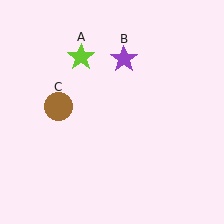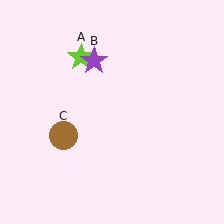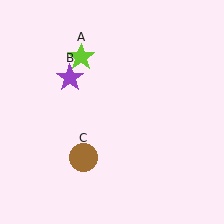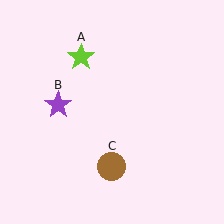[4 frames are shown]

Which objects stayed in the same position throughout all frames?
Lime star (object A) remained stationary.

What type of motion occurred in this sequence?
The purple star (object B), brown circle (object C) rotated counterclockwise around the center of the scene.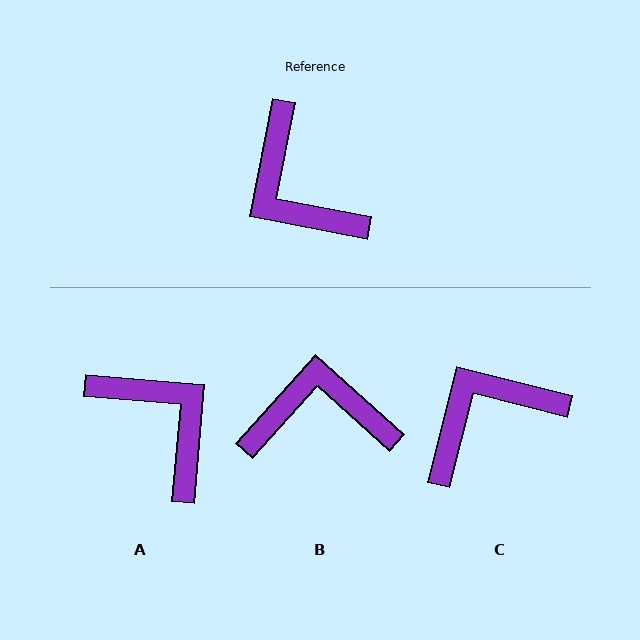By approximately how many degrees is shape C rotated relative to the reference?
Approximately 93 degrees clockwise.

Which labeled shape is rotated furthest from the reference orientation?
A, about 174 degrees away.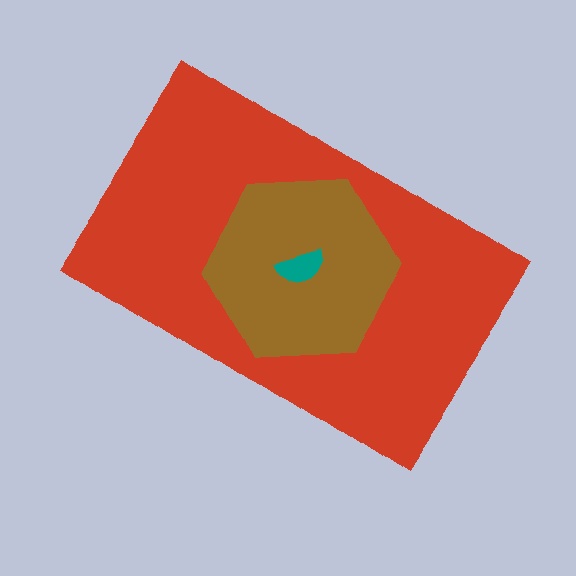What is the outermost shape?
The red rectangle.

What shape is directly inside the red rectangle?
The brown hexagon.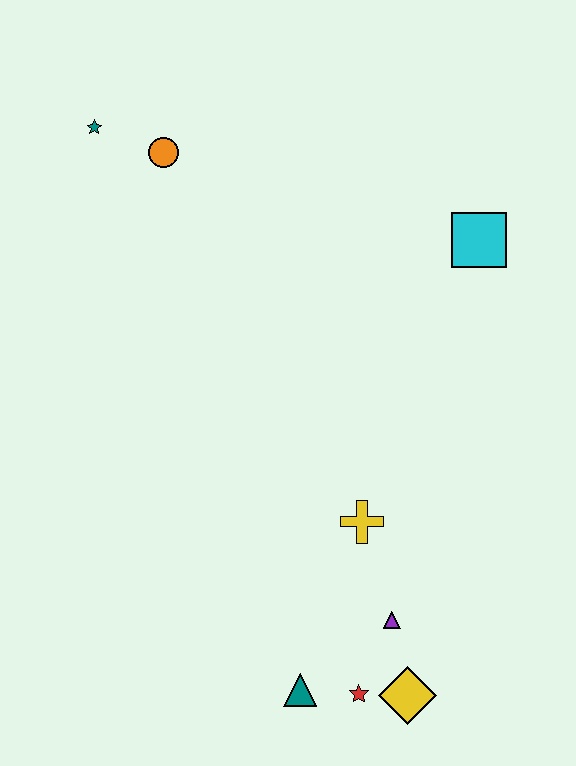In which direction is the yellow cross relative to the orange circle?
The yellow cross is below the orange circle.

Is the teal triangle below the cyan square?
Yes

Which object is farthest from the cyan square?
The teal triangle is farthest from the cyan square.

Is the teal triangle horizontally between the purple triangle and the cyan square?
No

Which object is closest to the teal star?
The orange circle is closest to the teal star.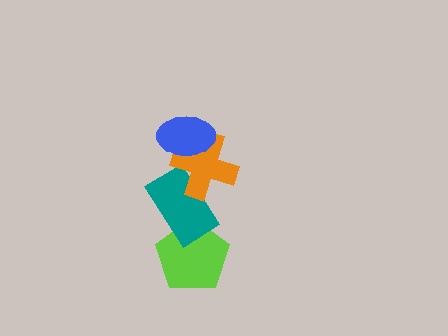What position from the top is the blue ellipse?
The blue ellipse is 1st from the top.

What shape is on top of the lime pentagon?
The teal rectangle is on top of the lime pentagon.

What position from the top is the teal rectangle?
The teal rectangle is 3rd from the top.